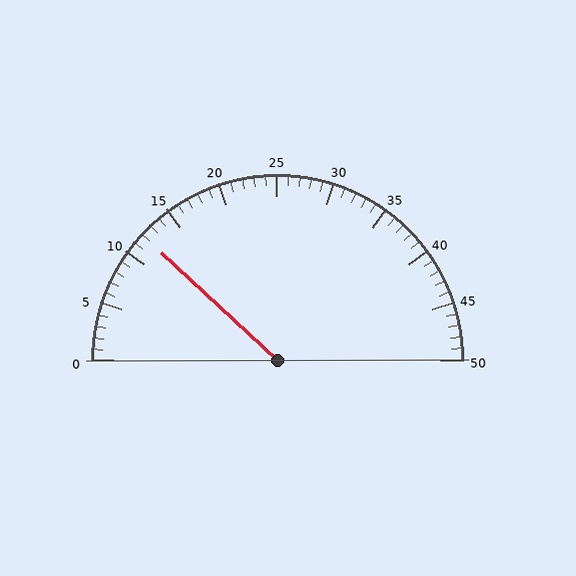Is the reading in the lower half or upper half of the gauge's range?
The reading is in the lower half of the range (0 to 50).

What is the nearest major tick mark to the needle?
The nearest major tick mark is 10.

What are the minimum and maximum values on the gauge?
The gauge ranges from 0 to 50.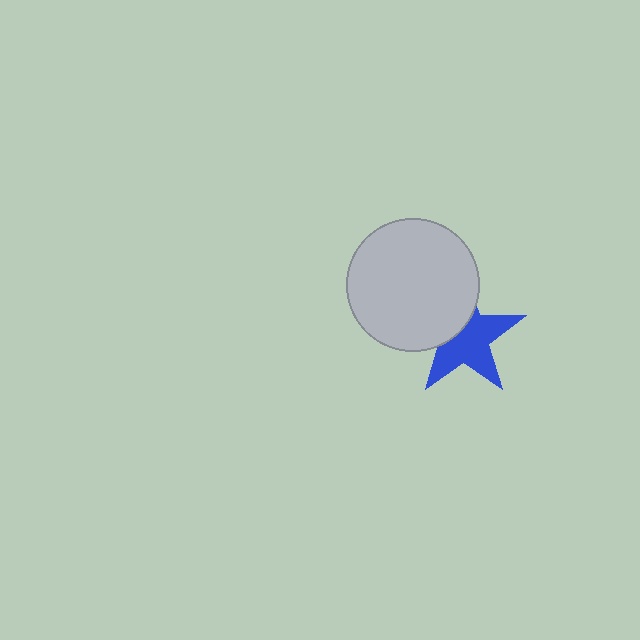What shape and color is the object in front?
The object in front is a light gray circle.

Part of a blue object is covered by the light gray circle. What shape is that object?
It is a star.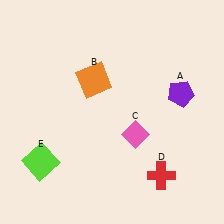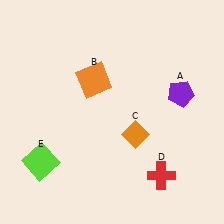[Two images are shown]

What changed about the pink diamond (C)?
In Image 1, C is pink. In Image 2, it changed to orange.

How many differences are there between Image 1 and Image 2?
There is 1 difference between the two images.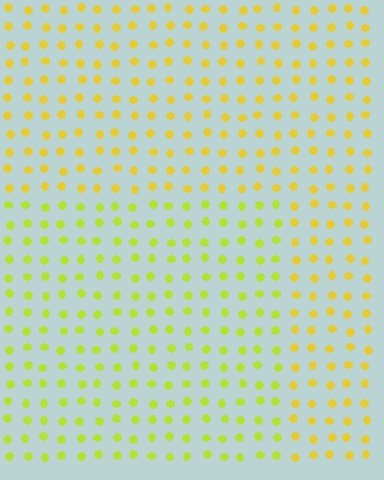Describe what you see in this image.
The image is filled with small yellow elements in a uniform arrangement. A rectangle-shaped region is visible where the elements are tinted to a slightly different hue, forming a subtle color boundary.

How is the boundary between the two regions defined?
The boundary is defined purely by a slight shift in hue (about 26 degrees). Spacing, size, and orientation are identical on both sides.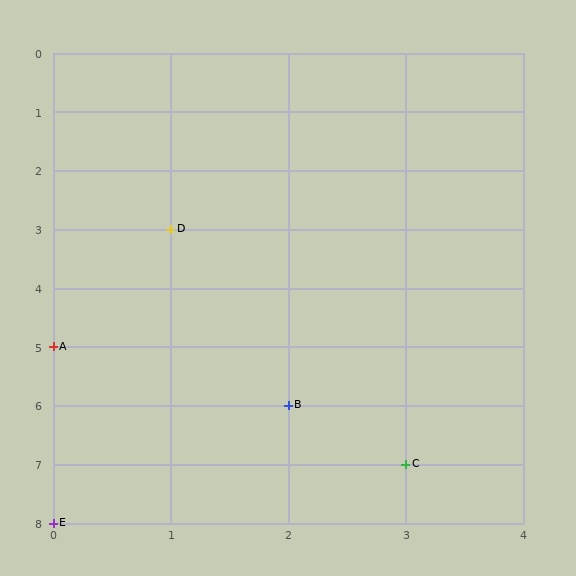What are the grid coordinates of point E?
Point E is at grid coordinates (0, 8).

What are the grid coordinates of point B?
Point B is at grid coordinates (2, 6).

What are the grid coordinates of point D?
Point D is at grid coordinates (1, 3).